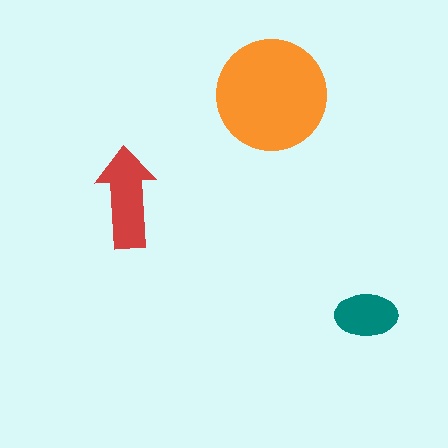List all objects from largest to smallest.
The orange circle, the red arrow, the teal ellipse.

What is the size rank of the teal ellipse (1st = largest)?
3rd.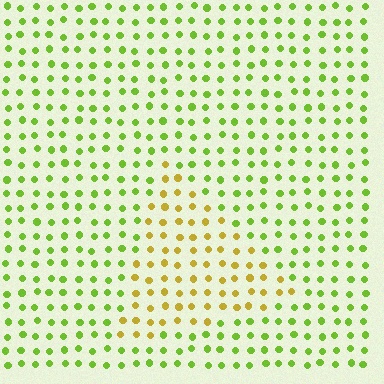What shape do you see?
I see a triangle.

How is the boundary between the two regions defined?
The boundary is defined purely by a slight shift in hue (about 42 degrees). Spacing, size, and orientation are identical on both sides.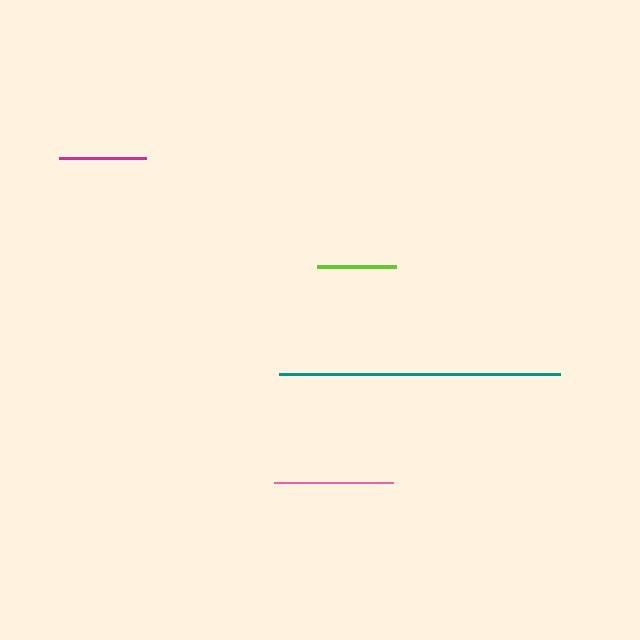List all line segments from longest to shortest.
From longest to shortest: teal, pink, magenta, lime.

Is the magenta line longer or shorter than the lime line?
The magenta line is longer than the lime line.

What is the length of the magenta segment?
The magenta segment is approximately 87 pixels long.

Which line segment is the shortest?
The lime line is the shortest at approximately 79 pixels.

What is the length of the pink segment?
The pink segment is approximately 119 pixels long.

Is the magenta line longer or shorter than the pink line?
The pink line is longer than the magenta line.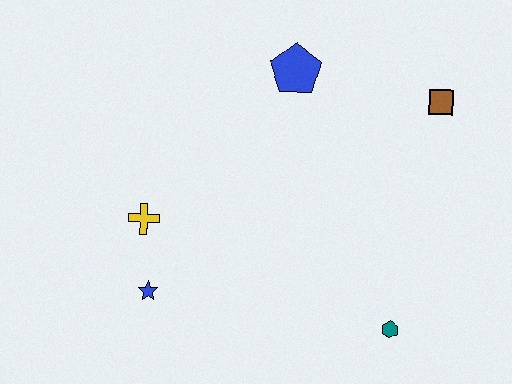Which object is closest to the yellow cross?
The blue star is closest to the yellow cross.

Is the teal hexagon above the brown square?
No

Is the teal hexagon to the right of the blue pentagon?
Yes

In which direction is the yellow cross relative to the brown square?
The yellow cross is to the left of the brown square.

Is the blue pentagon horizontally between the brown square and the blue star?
Yes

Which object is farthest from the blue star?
The brown square is farthest from the blue star.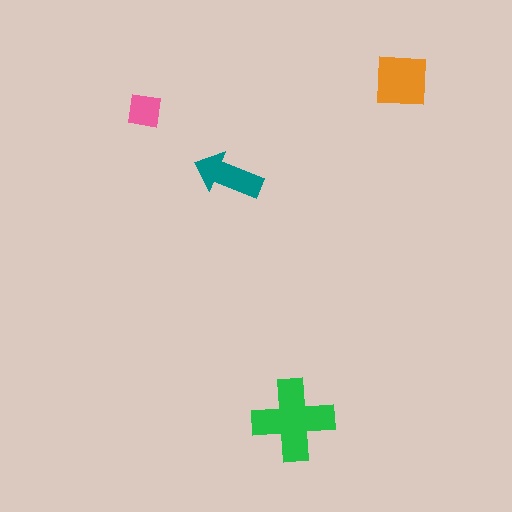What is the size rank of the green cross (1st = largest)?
1st.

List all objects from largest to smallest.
The green cross, the orange square, the teal arrow, the pink square.